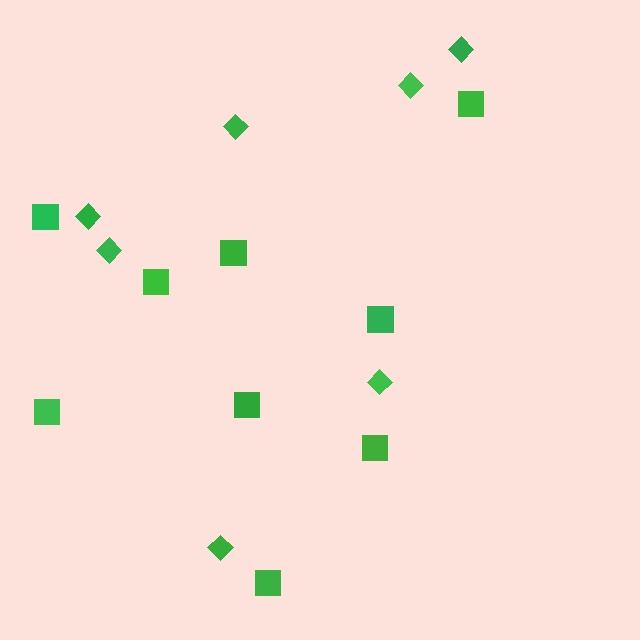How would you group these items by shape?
There are 2 groups: one group of diamonds (7) and one group of squares (9).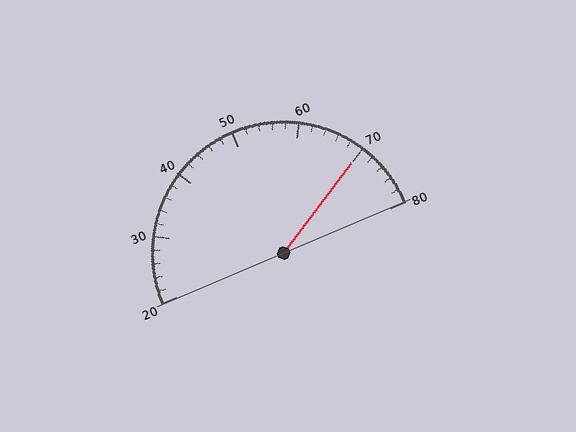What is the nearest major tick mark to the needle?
The nearest major tick mark is 70.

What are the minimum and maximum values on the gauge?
The gauge ranges from 20 to 80.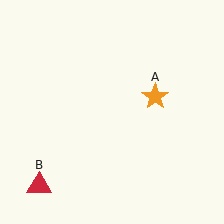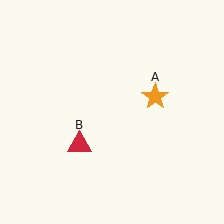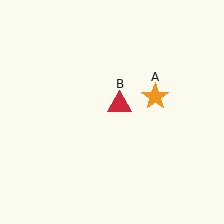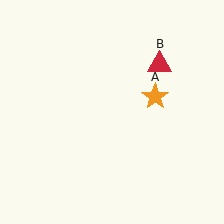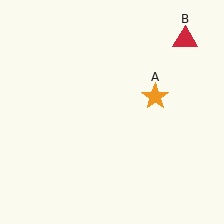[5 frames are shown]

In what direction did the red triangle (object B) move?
The red triangle (object B) moved up and to the right.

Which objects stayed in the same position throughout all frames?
Orange star (object A) remained stationary.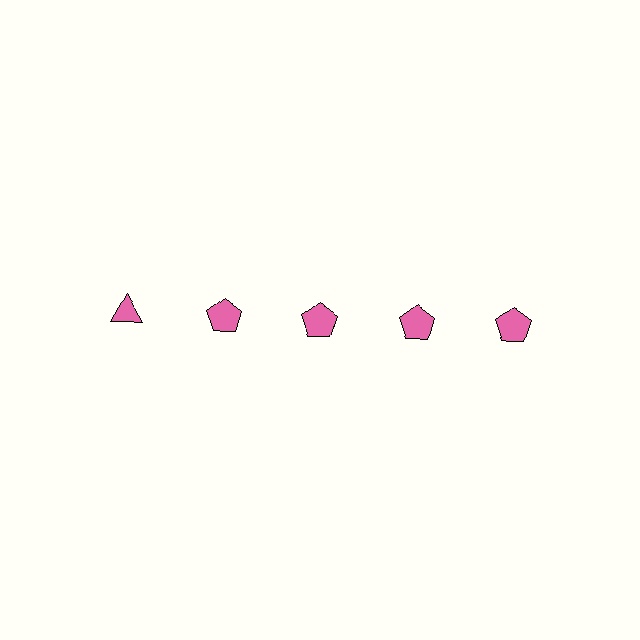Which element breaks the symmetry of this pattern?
The pink triangle in the top row, leftmost column breaks the symmetry. All other shapes are pink pentagons.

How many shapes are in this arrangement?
There are 5 shapes arranged in a grid pattern.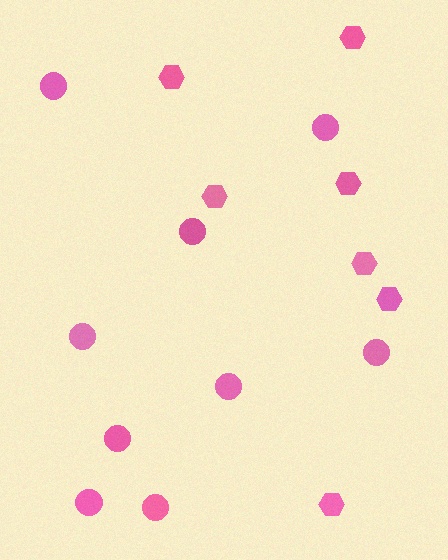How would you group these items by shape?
There are 2 groups: one group of hexagons (7) and one group of circles (9).